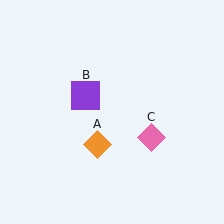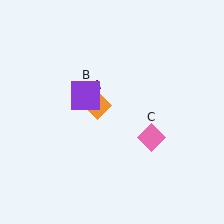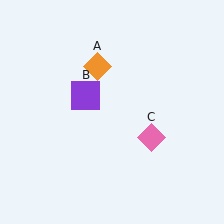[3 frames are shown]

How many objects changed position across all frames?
1 object changed position: orange diamond (object A).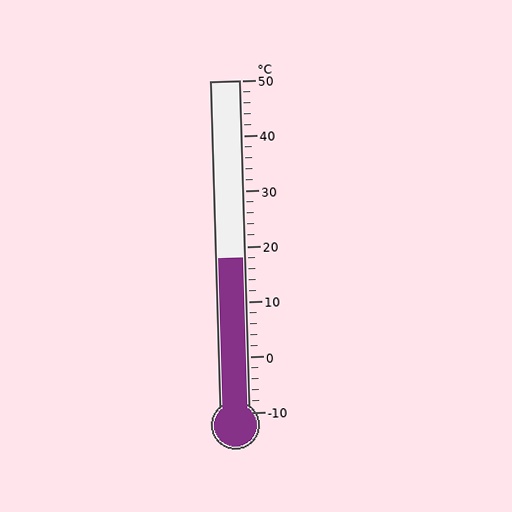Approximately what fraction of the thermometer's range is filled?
The thermometer is filled to approximately 45% of its range.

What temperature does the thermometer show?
The thermometer shows approximately 18°C.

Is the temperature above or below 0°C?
The temperature is above 0°C.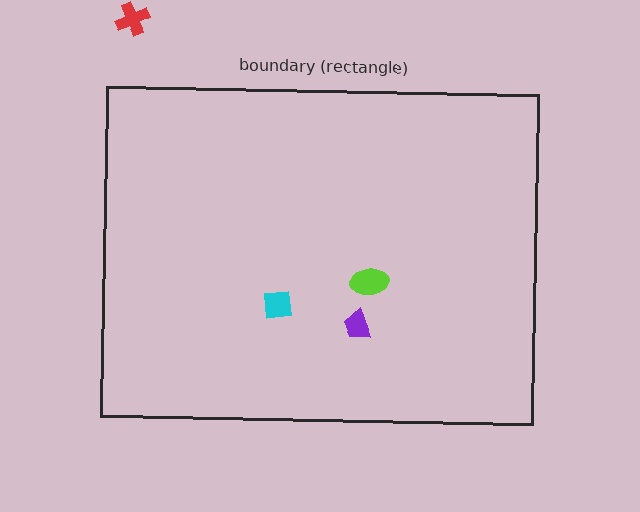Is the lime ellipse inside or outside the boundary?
Inside.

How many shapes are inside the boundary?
3 inside, 1 outside.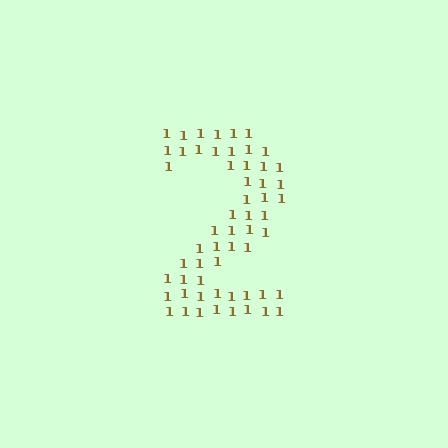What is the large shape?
The large shape is the digit 2.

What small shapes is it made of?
It is made of small digit 1's.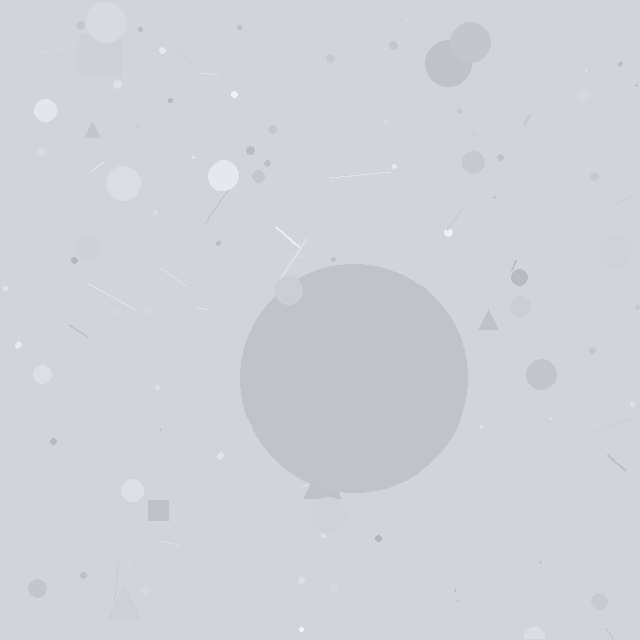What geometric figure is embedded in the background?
A circle is embedded in the background.